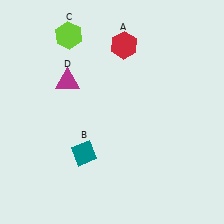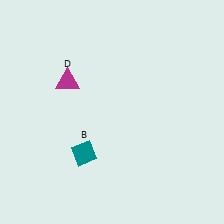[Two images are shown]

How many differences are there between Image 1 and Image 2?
There are 2 differences between the two images.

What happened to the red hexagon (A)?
The red hexagon (A) was removed in Image 2. It was in the top-right area of Image 1.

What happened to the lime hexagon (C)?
The lime hexagon (C) was removed in Image 2. It was in the top-left area of Image 1.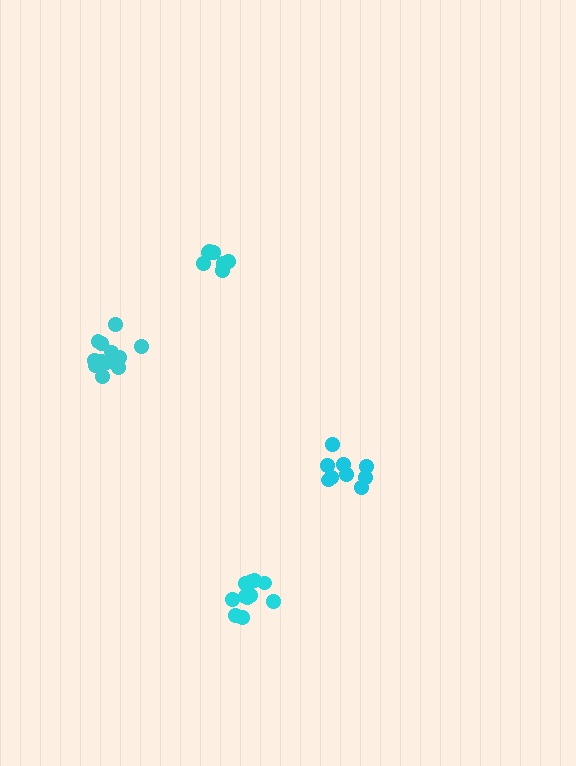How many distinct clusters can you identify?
There are 4 distinct clusters.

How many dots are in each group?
Group 1: 9 dots, Group 2: 13 dots, Group 3: 11 dots, Group 4: 7 dots (40 total).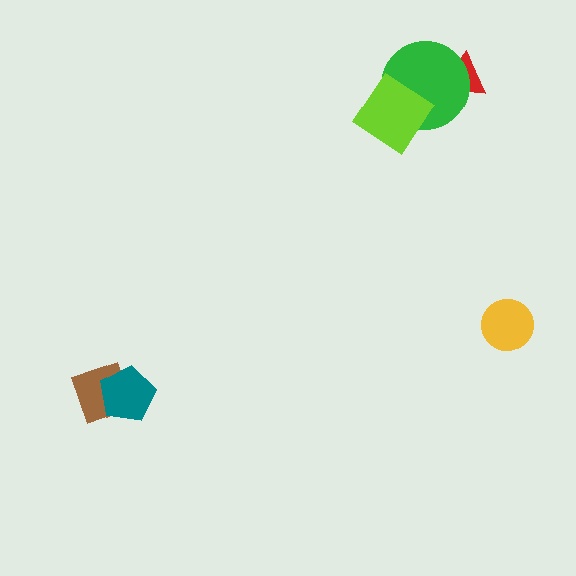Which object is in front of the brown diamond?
The teal pentagon is in front of the brown diamond.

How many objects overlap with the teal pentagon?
1 object overlaps with the teal pentagon.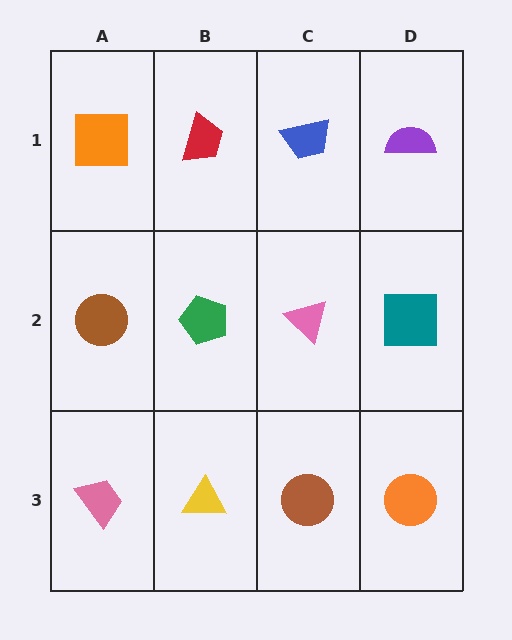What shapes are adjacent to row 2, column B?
A red trapezoid (row 1, column B), a yellow triangle (row 3, column B), a brown circle (row 2, column A), a pink triangle (row 2, column C).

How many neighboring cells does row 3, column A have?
2.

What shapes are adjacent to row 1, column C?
A pink triangle (row 2, column C), a red trapezoid (row 1, column B), a purple semicircle (row 1, column D).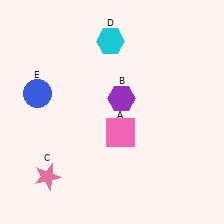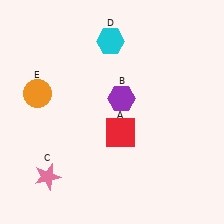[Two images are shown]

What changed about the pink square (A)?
In Image 1, A is pink. In Image 2, it changed to red.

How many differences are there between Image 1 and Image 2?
There are 2 differences between the two images.